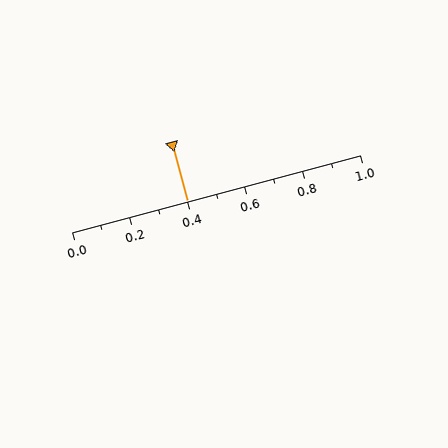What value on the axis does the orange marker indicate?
The marker indicates approximately 0.4.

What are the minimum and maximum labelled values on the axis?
The axis runs from 0.0 to 1.0.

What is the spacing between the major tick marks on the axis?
The major ticks are spaced 0.2 apart.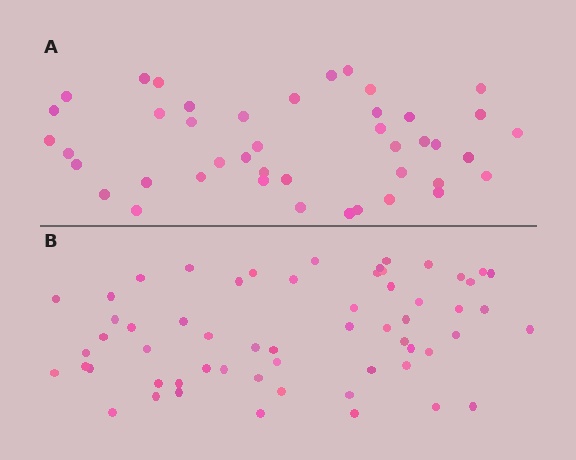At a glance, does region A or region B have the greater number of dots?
Region B (the bottom region) has more dots.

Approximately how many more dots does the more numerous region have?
Region B has approximately 15 more dots than region A.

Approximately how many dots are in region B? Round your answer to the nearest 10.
About 60 dots. (The exact count is 59, which rounds to 60.)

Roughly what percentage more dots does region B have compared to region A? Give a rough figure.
About 35% more.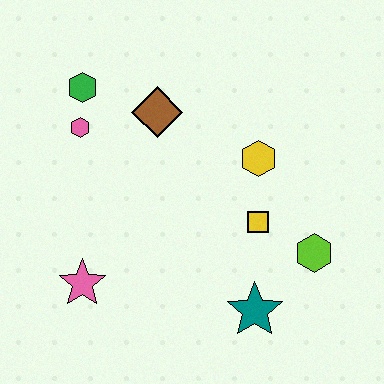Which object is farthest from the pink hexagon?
The lime hexagon is farthest from the pink hexagon.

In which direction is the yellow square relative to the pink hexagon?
The yellow square is to the right of the pink hexagon.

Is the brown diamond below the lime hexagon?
No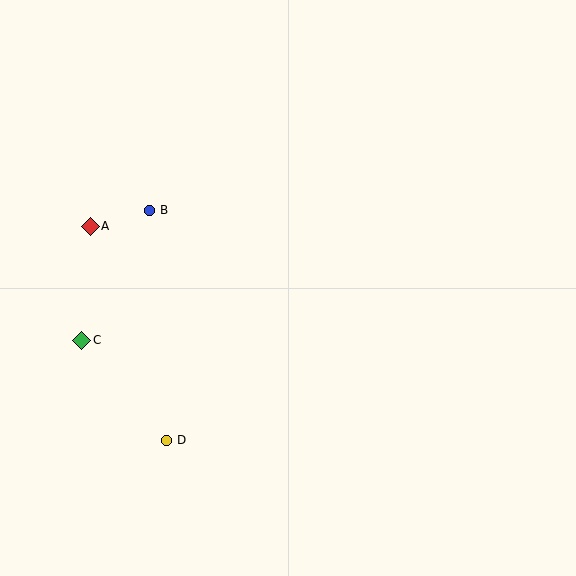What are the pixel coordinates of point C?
Point C is at (82, 340).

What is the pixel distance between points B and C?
The distance between B and C is 146 pixels.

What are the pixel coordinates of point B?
Point B is at (149, 210).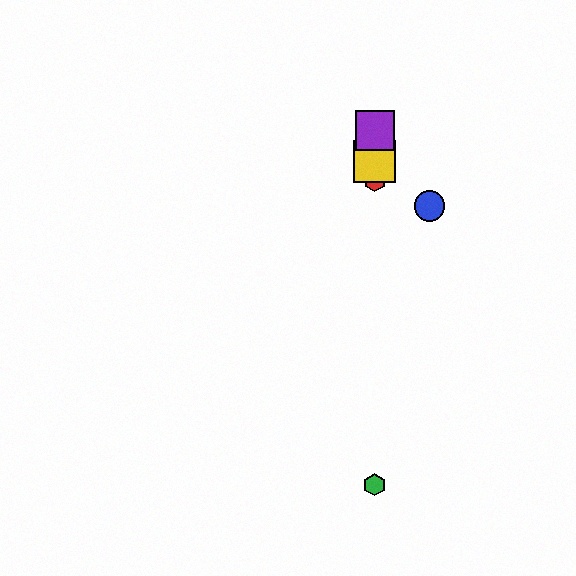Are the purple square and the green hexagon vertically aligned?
Yes, both are at x≈375.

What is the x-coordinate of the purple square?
The purple square is at x≈375.